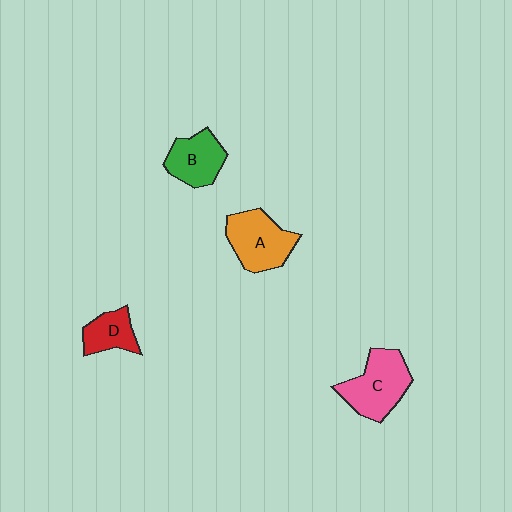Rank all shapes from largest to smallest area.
From largest to smallest: C (pink), A (orange), B (green), D (red).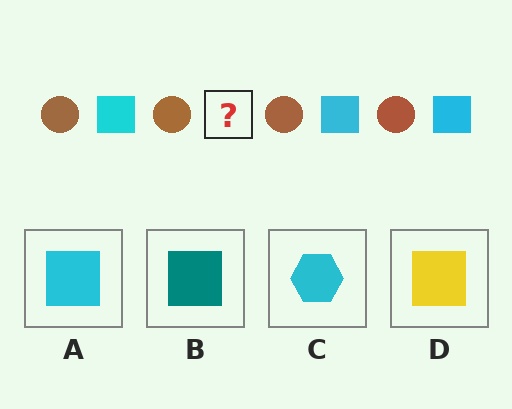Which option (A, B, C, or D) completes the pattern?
A.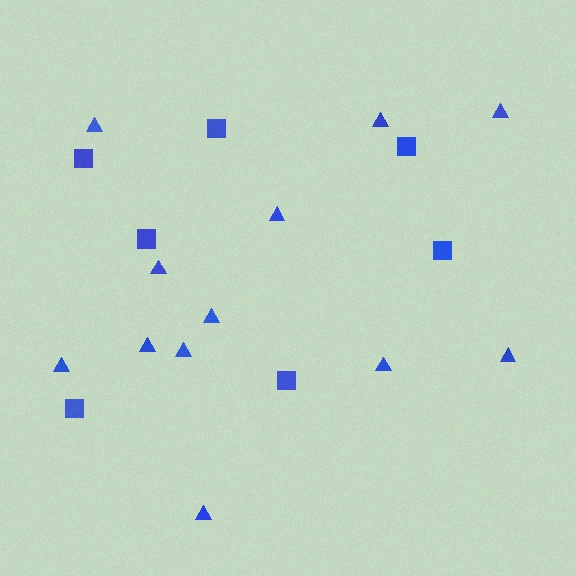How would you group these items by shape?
There are 2 groups: one group of squares (7) and one group of triangles (12).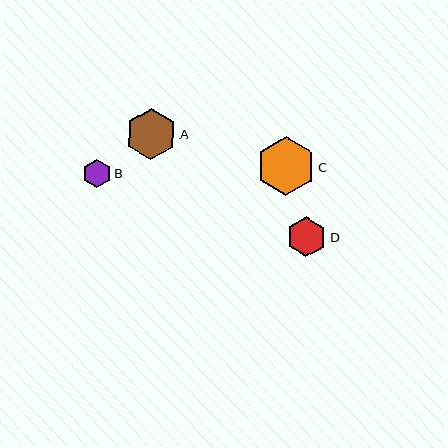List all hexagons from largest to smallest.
From largest to smallest: C, A, D, B.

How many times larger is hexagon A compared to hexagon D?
Hexagon A is approximately 1.3 times the size of hexagon D.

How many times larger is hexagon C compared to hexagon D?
Hexagon C is approximately 1.5 times the size of hexagon D.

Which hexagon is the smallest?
Hexagon B is the smallest with a size of approximately 29 pixels.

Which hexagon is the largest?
Hexagon C is the largest with a size of approximately 59 pixels.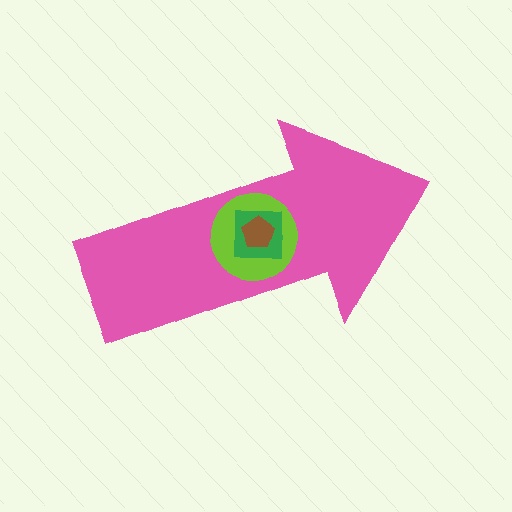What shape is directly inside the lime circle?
The green square.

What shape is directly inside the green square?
The brown pentagon.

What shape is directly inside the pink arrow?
The lime circle.